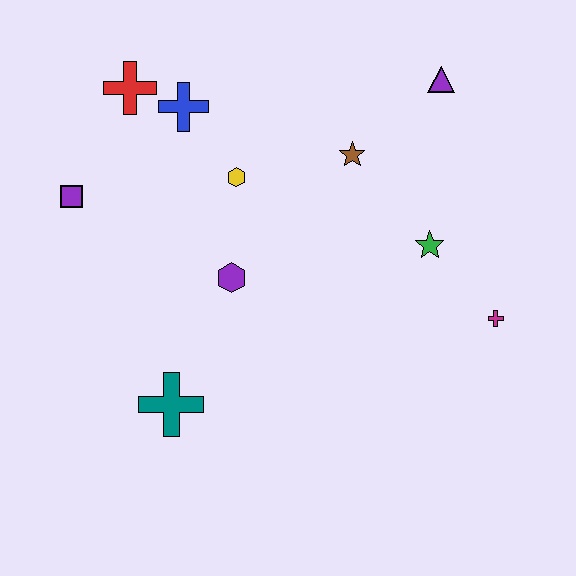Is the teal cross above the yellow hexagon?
No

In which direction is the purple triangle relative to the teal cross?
The purple triangle is above the teal cross.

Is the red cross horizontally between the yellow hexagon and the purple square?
Yes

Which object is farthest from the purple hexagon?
The purple triangle is farthest from the purple hexagon.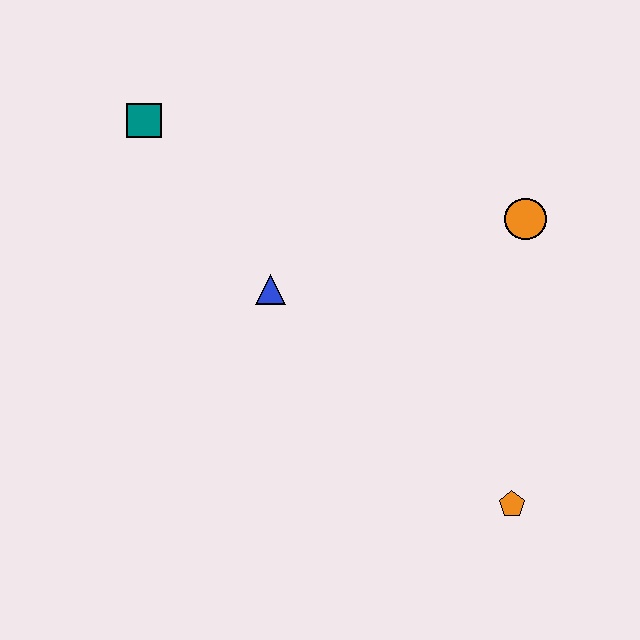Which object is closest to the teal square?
The blue triangle is closest to the teal square.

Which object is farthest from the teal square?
The orange pentagon is farthest from the teal square.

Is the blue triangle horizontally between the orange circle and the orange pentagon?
No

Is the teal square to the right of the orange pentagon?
No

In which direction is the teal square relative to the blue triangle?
The teal square is above the blue triangle.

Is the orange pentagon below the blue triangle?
Yes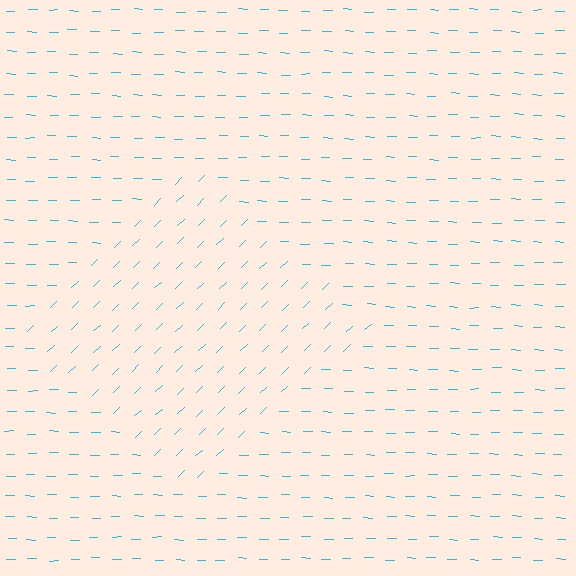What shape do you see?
I see a diamond.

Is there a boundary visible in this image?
Yes, there is a texture boundary formed by a change in line orientation.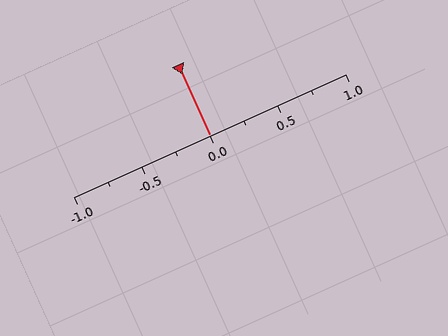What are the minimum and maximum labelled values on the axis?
The axis runs from -1.0 to 1.0.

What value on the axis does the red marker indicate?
The marker indicates approximately 0.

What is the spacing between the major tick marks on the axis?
The major ticks are spaced 0.5 apart.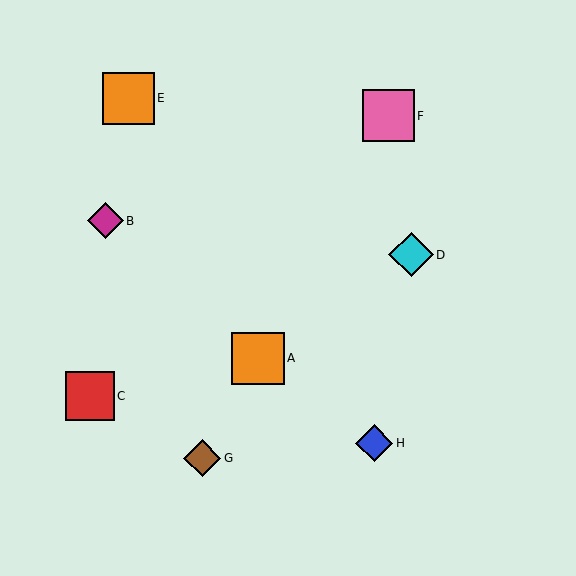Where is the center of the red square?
The center of the red square is at (90, 396).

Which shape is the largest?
The orange square (labeled A) is the largest.